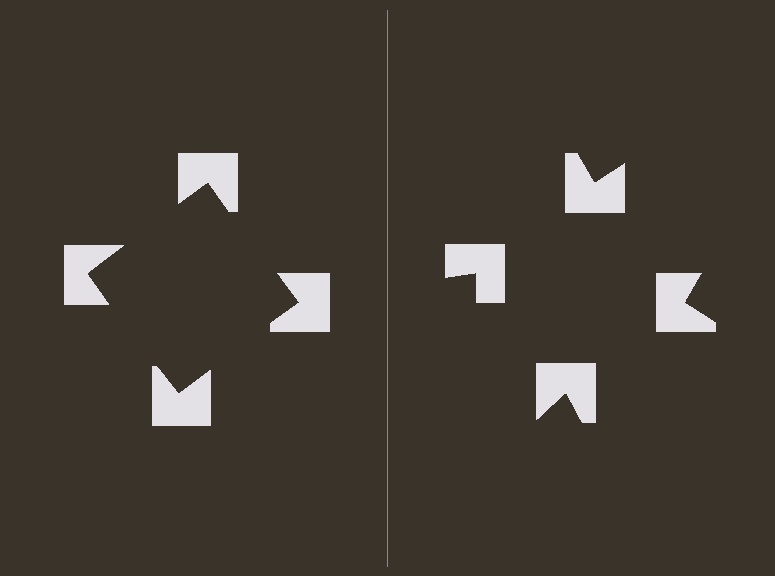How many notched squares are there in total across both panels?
8 — 4 on each side.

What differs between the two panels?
The notched squares are positioned identically on both sides; only the wedge orientations differ. On the left they align to a square; on the right they are misaligned.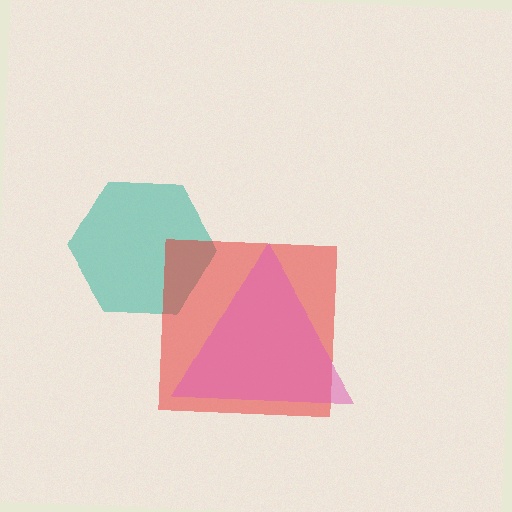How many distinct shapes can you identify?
There are 3 distinct shapes: a teal hexagon, a red square, a pink triangle.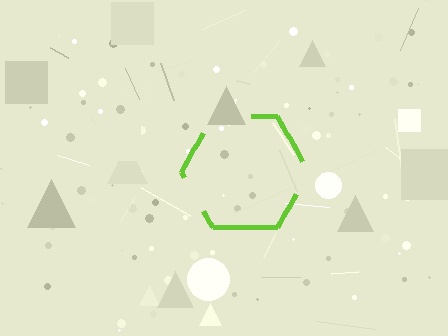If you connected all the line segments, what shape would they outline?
They would outline a hexagon.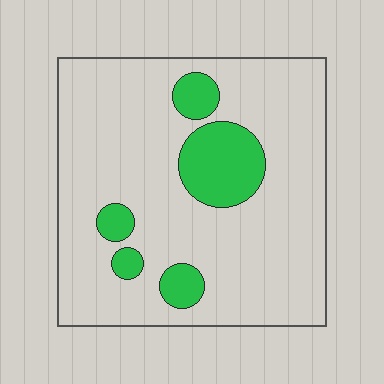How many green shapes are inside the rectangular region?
5.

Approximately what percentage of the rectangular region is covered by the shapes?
Approximately 15%.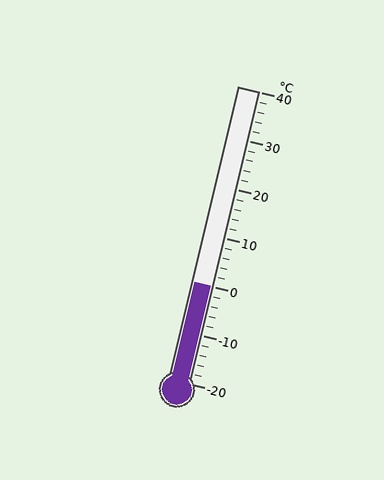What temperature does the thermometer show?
The thermometer shows approximately 0°C.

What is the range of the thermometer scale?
The thermometer scale ranges from -20°C to 40°C.